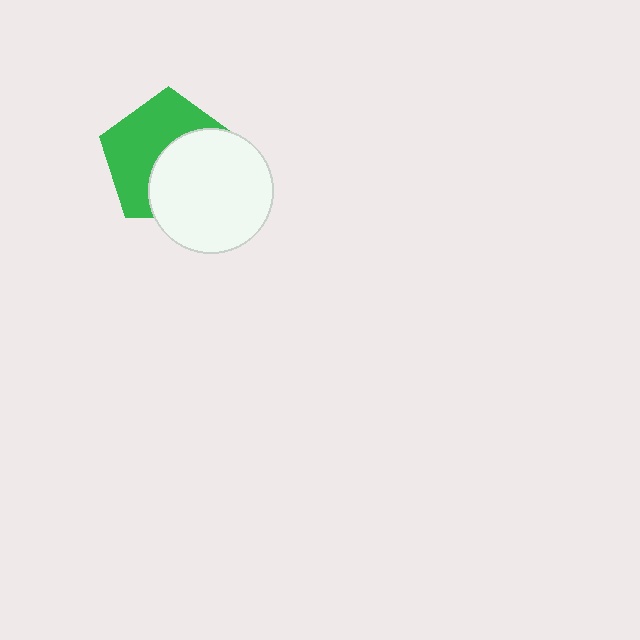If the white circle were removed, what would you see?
You would see the complete green pentagon.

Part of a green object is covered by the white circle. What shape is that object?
It is a pentagon.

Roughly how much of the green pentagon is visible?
About half of it is visible (roughly 52%).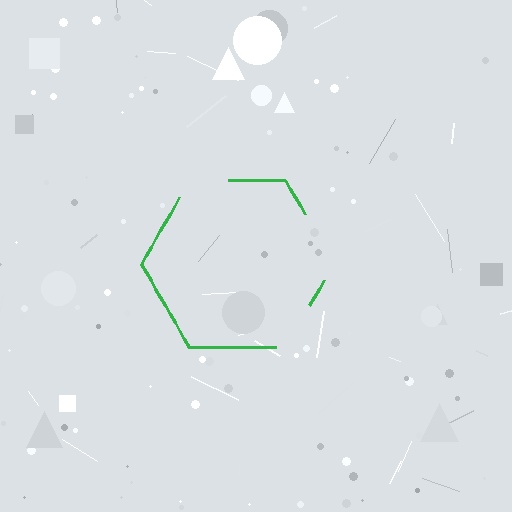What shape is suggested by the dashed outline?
The dashed outline suggests a hexagon.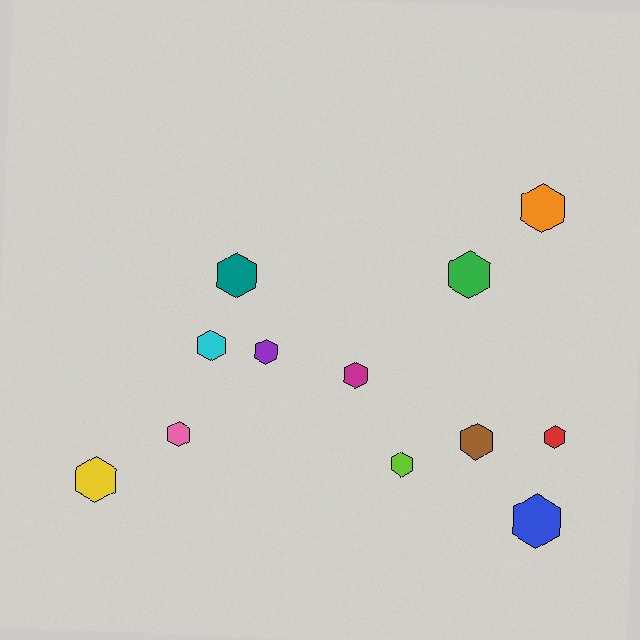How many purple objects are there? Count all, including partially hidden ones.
There is 1 purple object.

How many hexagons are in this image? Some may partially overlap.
There are 12 hexagons.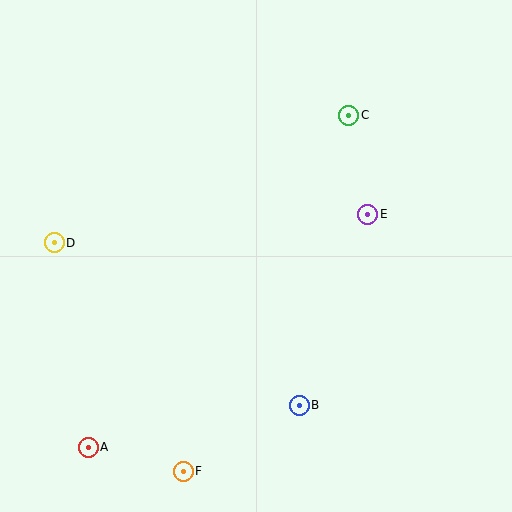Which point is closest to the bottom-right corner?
Point B is closest to the bottom-right corner.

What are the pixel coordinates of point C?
Point C is at (349, 115).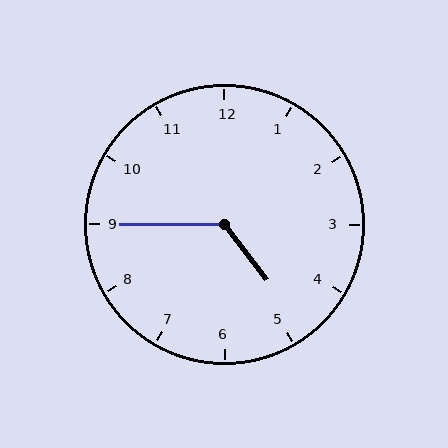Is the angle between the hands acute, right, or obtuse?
It is obtuse.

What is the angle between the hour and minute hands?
Approximately 128 degrees.